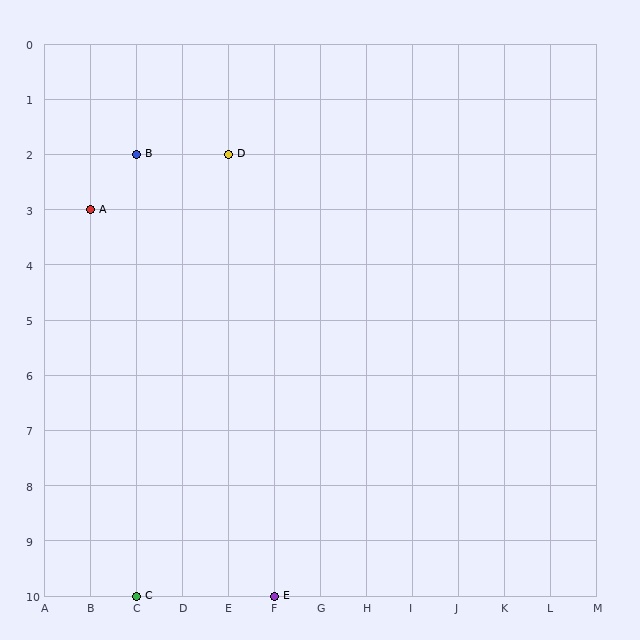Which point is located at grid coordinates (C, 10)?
Point C is at (C, 10).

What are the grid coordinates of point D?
Point D is at grid coordinates (E, 2).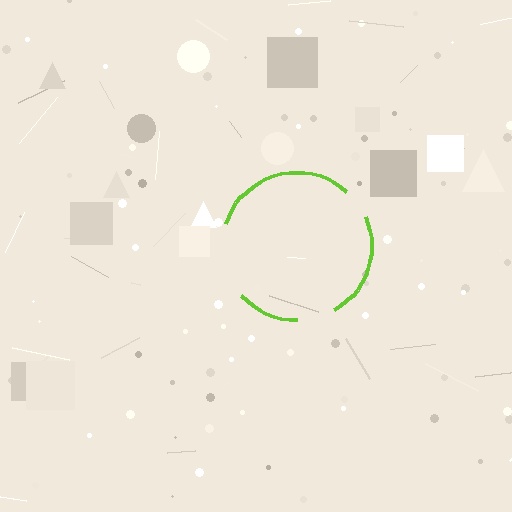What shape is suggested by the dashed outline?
The dashed outline suggests a circle.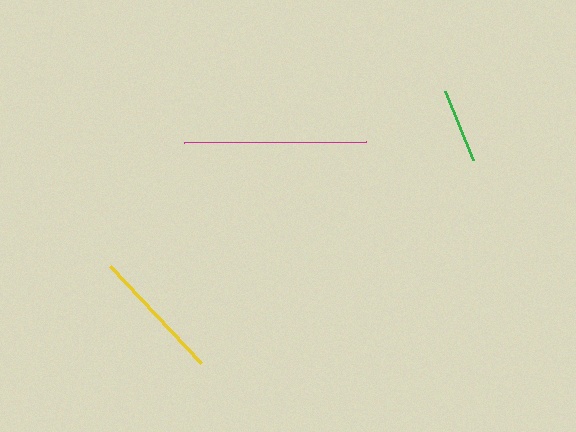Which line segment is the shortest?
The green line is the shortest at approximately 74 pixels.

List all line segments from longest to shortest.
From longest to shortest: magenta, yellow, green.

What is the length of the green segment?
The green segment is approximately 74 pixels long.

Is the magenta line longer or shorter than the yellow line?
The magenta line is longer than the yellow line.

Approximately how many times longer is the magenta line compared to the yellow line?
The magenta line is approximately 1.4 times the length of the yellow line.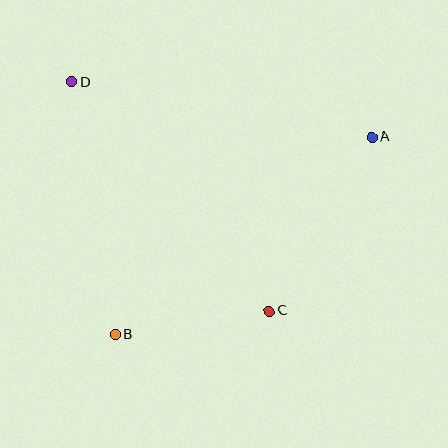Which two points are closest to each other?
Points B and C are closest to each other.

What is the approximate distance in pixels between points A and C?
The distance between A and C is approximately 202 pixels.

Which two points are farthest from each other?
Points A and B are farthest from each other.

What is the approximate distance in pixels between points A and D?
The distance between A and D is approximately 305 pixels.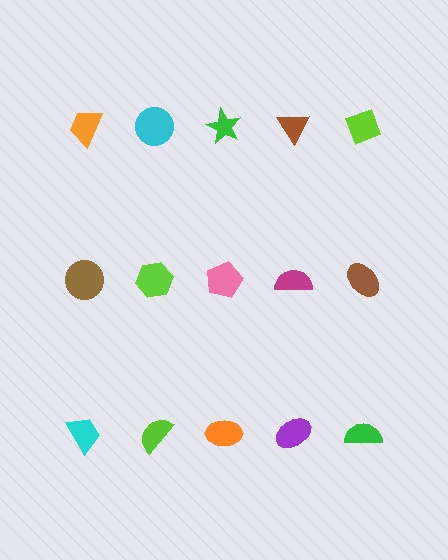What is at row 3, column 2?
A lime semicircle.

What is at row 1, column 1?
An orange trapezoid.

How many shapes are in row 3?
5 shapes.